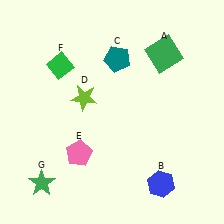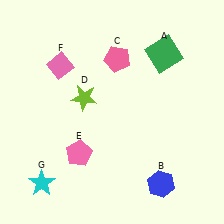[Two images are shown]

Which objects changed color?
C changed from teal to pink. F changed from green to pink. G changed from green to cyan.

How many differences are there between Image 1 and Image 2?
There are 3 differences between the two images.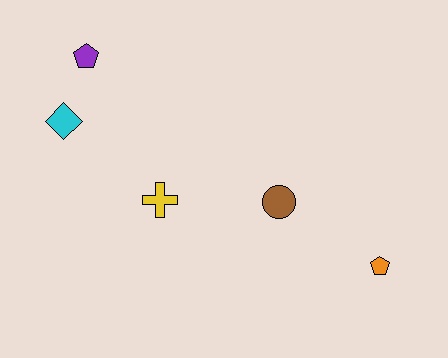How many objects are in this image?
There are 5 objects.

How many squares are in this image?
There are no squares.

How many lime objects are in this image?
There are no lime objects.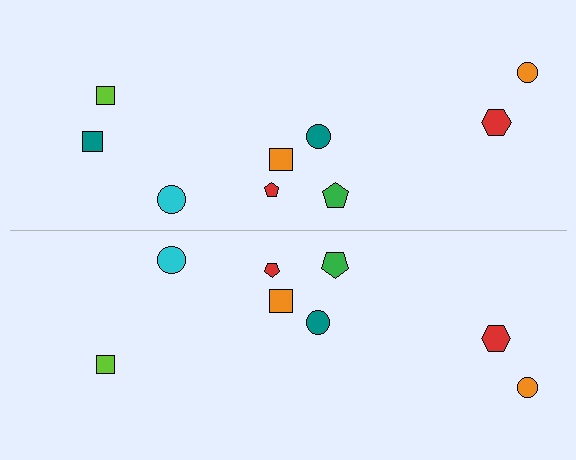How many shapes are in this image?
There are 17 shapes in this image.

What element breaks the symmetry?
A teal square is missing from the bottom side.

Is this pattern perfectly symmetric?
No, the pattern is not perfectly symmetric. A teal square is missing from the bottom side.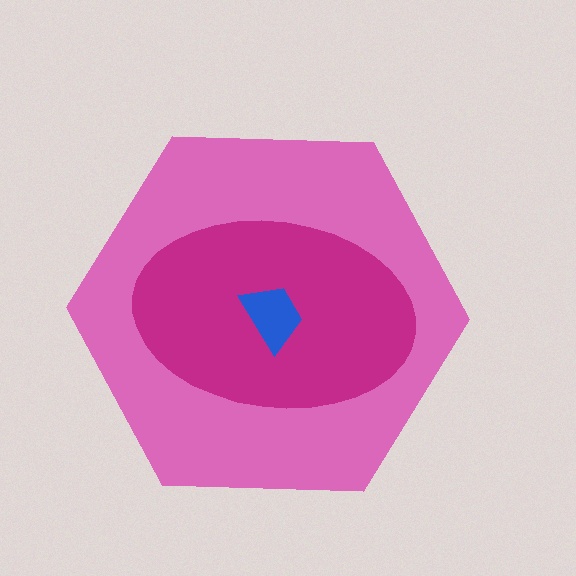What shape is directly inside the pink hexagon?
The magenta ellipse.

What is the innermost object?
The blue trapezoid.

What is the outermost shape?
The pink hexagon.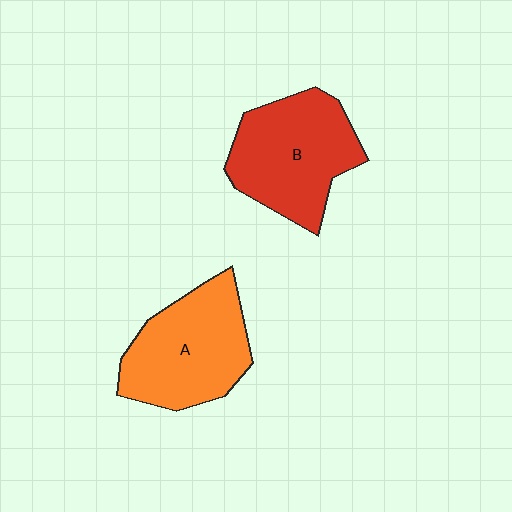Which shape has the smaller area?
Shape A (orange).